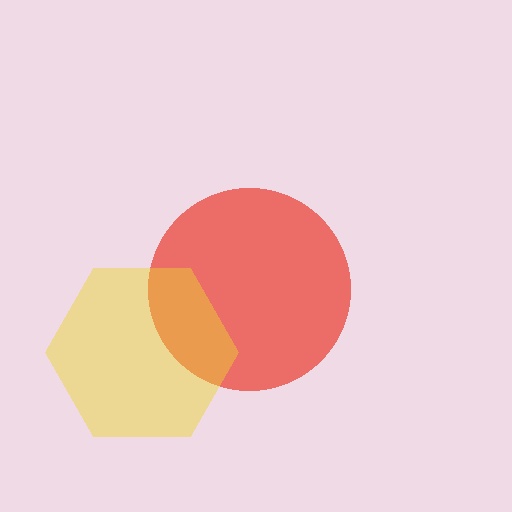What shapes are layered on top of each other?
The layered shapes are: a red circle, a yellow hexagon.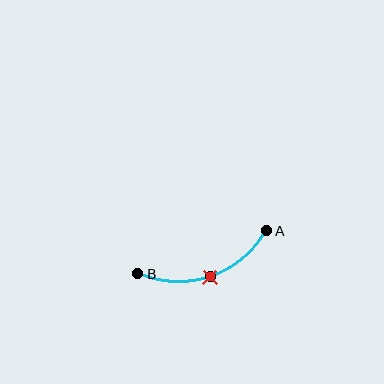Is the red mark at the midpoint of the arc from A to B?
Yes. The red mark lies on the arc at equal arc-length from both A and B — it is the arc midpoint.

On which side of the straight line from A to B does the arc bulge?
The arc bulges below the straight line connecting A and B.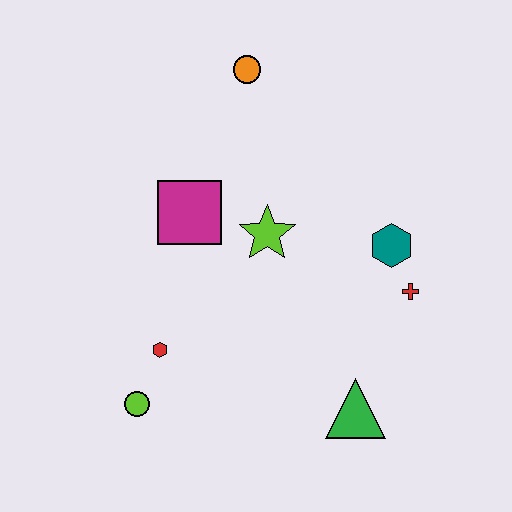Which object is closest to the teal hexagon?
The red cross is closest to the teal hexagon.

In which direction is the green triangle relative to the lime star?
The green triangle is below the lime star.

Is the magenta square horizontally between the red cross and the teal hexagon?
No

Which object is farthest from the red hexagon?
The orange circle is farthest from the red hexagon.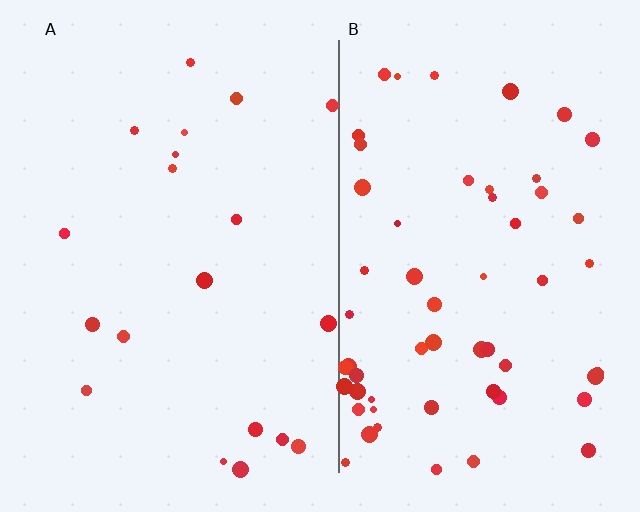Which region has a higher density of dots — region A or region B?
B (the right).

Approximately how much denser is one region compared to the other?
Approximately 2.9× — region B over region A.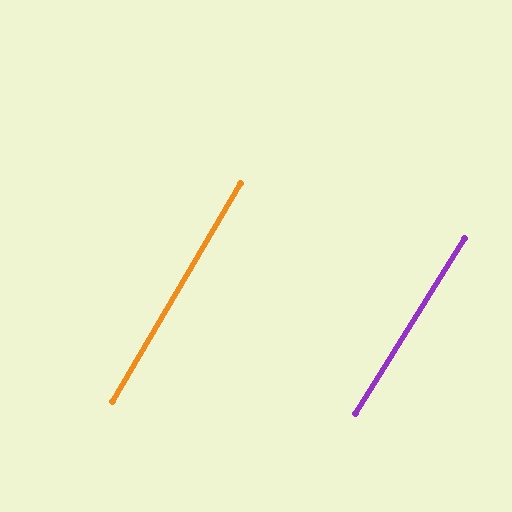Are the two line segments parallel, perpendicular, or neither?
Parallel — their directions differ by only 1.4°.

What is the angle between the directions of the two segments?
Approximately 1 degree.